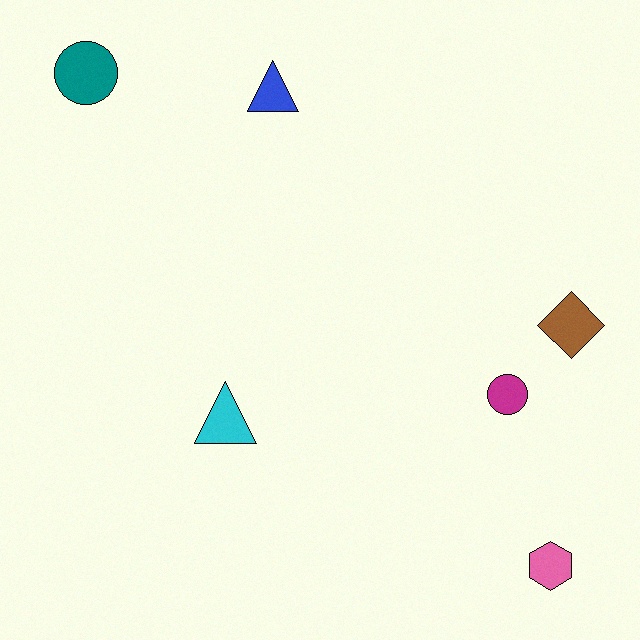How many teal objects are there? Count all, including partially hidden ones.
There is 1 teal object.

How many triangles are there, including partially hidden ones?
There are 2 triangles.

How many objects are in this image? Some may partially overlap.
There are 6 objects.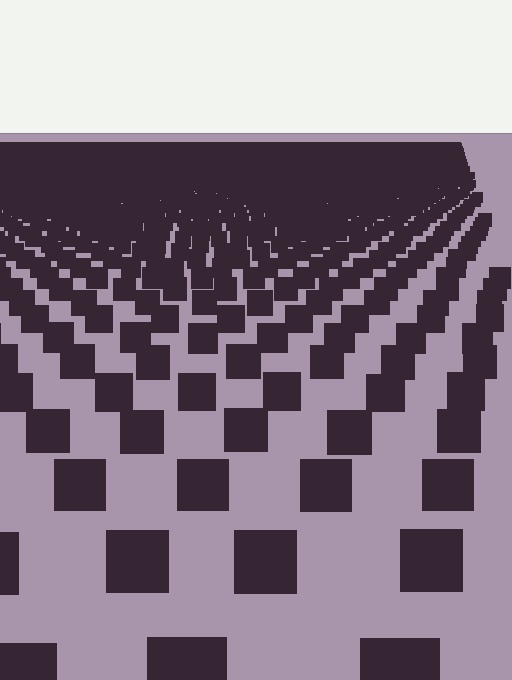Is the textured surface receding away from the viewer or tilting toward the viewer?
The surface is receding away from the viewer. Texture elements get smaller and denser toward the top.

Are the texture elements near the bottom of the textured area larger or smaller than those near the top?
Larger. Near the bottom, elements are closer to the viewer and appear at a bigger on-screen size.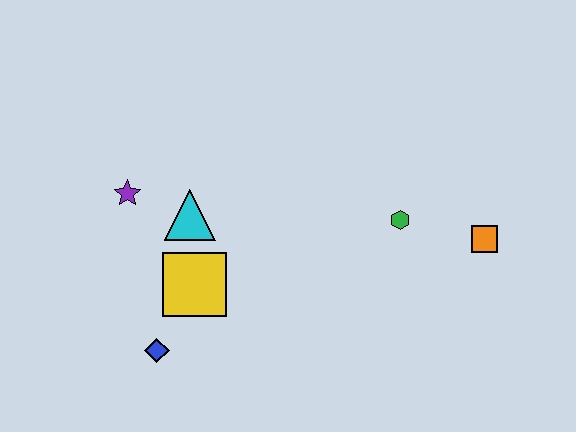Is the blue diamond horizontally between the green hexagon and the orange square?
No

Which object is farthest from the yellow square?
The orange square is farthest from the yellow square.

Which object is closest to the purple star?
The cyan triangle is closest to the purple star.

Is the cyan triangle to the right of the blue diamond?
Yes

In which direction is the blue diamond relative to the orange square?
The blue diamond is to the left of the orange square.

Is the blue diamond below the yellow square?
Yes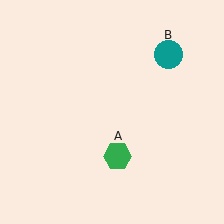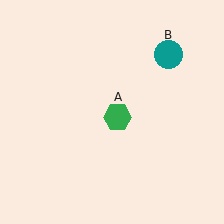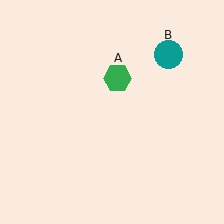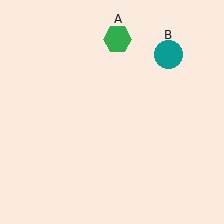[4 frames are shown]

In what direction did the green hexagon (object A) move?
The green hexagon (object A) moved up.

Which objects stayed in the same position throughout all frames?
Teal circle (object B) remained stationary.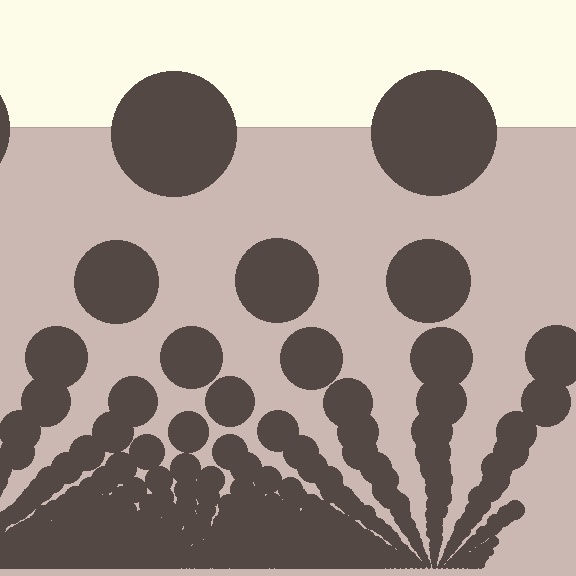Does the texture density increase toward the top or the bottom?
Density increases toward the bottom.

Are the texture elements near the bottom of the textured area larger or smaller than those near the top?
Smaller. The gradient is inverted — elements near the bottom are smaller and denser.